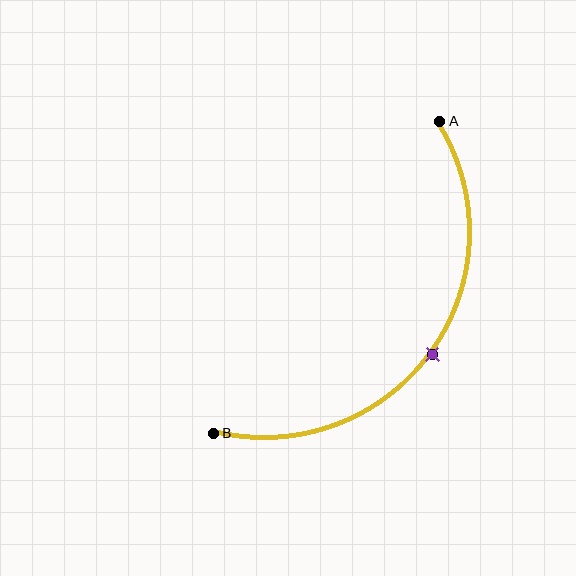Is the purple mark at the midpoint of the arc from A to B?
Yes. The purple mark lies on the arc at equal arc-length from both A and B — it is the arc midpoint.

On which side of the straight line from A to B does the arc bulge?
The arc bulges below and to the right of the straight line connecting A and B.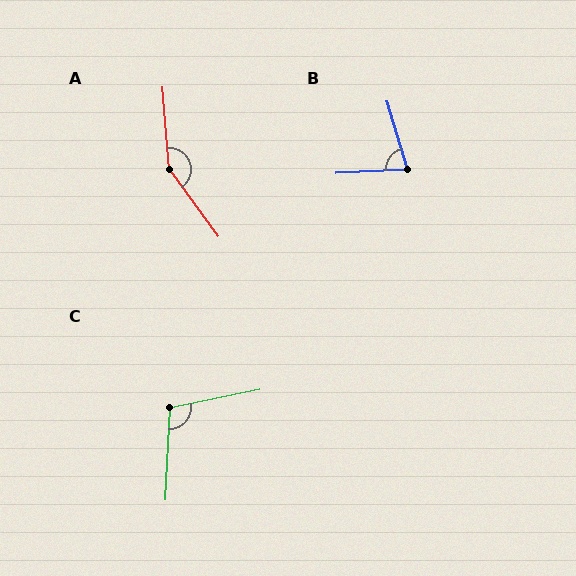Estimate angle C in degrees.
Approximately 104 degrees.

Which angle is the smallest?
B, at approximately 76 degrees.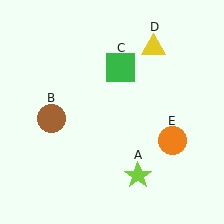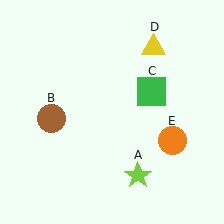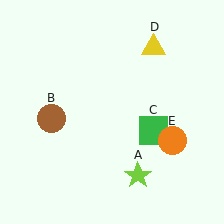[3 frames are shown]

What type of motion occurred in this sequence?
The green square (object C) rotated clockwise around the center of the scene.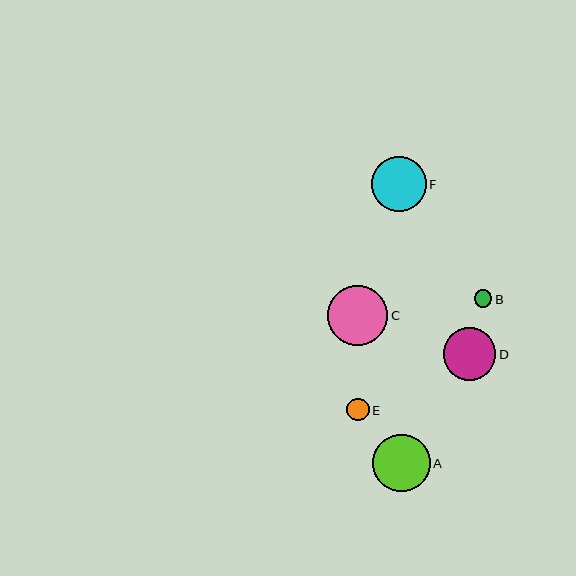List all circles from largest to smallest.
From largest to smallest: C, A, F, D, E, B.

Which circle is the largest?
Circle C is the largest with a size of approximately 60 pixels.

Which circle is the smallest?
Circle B is the smallest with a size of approximately 17 pixels.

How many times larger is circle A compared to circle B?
Circle A is approximately 3.3 times the size of circle B.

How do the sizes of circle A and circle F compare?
Circle A and circle F are approximately the same size.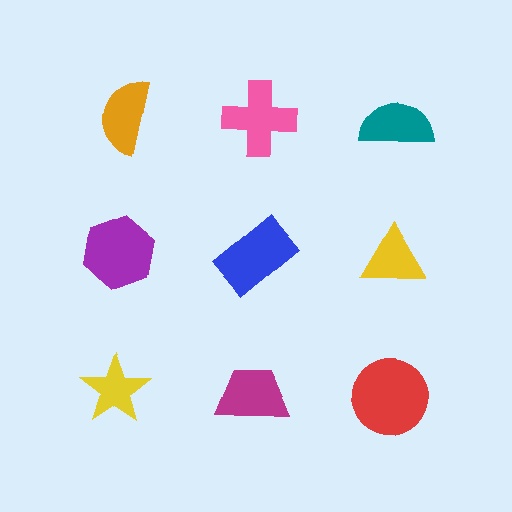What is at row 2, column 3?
A yellow triangle.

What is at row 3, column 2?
A magenta trapezoid.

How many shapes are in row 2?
3 shapes.